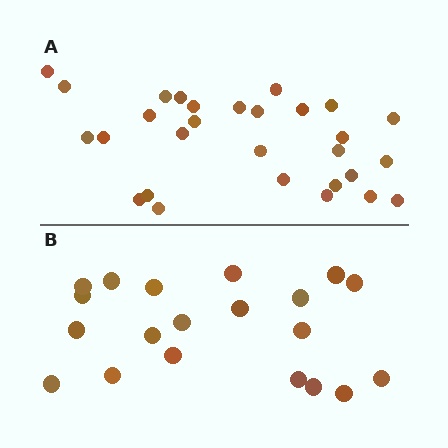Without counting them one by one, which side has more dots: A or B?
Region A (the top region) has more dots.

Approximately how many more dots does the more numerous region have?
Region A has roughly 8 or so more dots than region B.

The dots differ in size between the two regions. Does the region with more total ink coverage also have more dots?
No. Region B has more total ink coverage because its dots are larger, but region A actually contains more individual dots. Total area can be misleading — the number of items is what matters here.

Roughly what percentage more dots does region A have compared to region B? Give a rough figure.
About 45% more.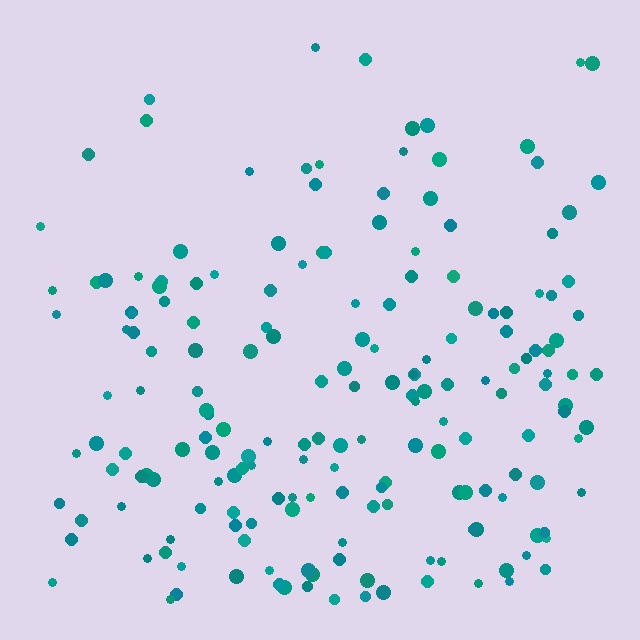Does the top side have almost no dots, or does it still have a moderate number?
Still a moderate number, just noticeably fewer than the bottom.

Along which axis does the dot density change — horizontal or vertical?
Vertical.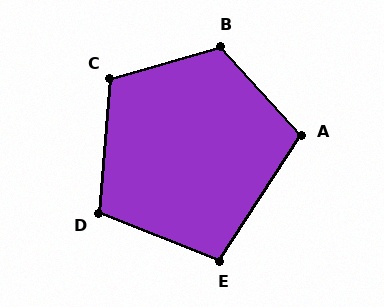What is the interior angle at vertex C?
Approximately 111 degrees (obtuse).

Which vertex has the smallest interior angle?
E, at approximately 102 degrees.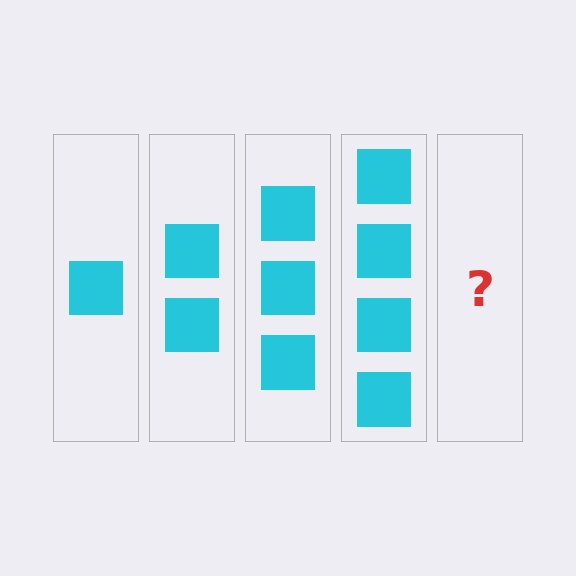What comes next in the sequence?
The next element should be 5 squares.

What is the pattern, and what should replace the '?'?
The pattern is that each step adds one more square. The '?' should be 5 squares.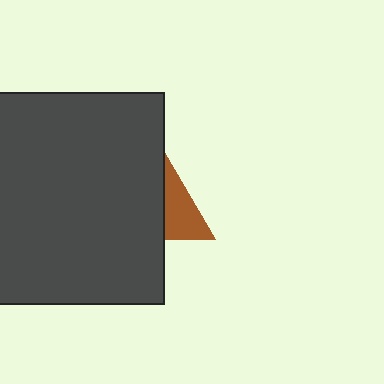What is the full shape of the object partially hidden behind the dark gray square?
The partially hidden object is a brown triangle.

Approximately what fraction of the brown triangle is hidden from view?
Roughly 62% of the brown triangle is hidden behind the dark gray square.